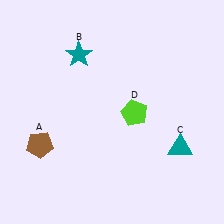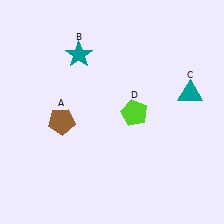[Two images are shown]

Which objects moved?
The objects that moved are: the brown pentagon (A), the teal triangle (C).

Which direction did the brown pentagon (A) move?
The brown pentagon (A) moved up.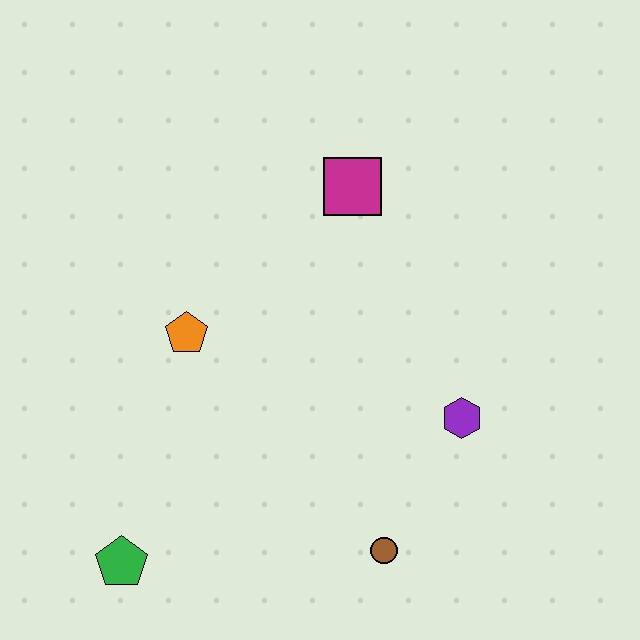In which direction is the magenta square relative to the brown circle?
The magenta square is above the brown circle.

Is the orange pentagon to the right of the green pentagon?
Yes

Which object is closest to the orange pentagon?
The magenta square is closest to the orange pentagon.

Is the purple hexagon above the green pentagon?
Yes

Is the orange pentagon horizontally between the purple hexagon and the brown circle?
No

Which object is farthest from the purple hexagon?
The green pentagon is farthest from the purple hexagon.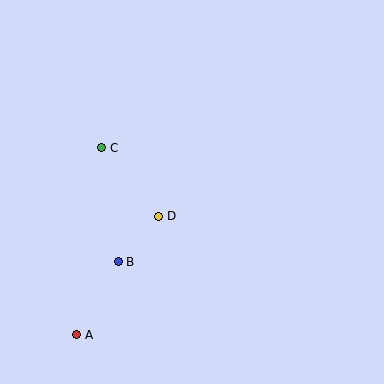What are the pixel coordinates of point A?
Point A is at (77, 335).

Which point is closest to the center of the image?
Point D at (159, 216) is closest to the center.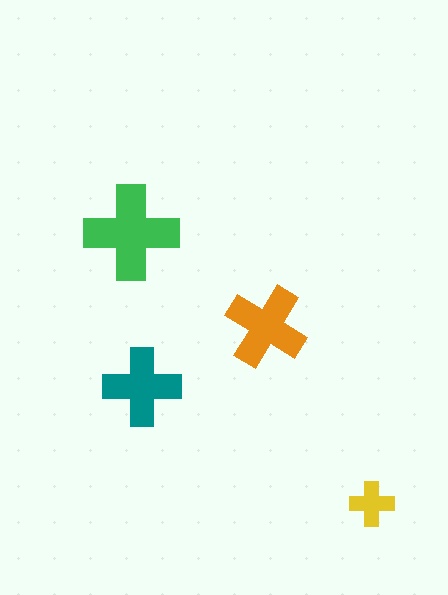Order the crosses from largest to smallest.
the green one, the orange one, the teal one, the yellow one.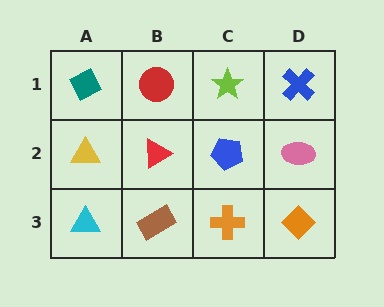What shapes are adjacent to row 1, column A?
A yellow triangle (row 2, column A), a red circle (row 1, column B).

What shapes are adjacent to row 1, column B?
A red triangle (row 2, column B), a teal diamond (row 1, column A), a lime star (row 1, column C).